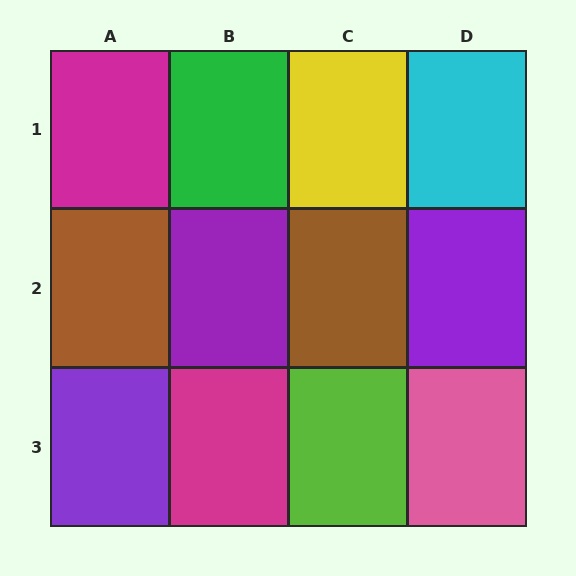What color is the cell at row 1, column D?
Cyan.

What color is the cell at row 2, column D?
Purple.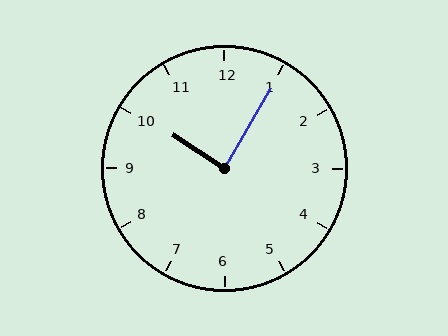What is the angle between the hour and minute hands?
Approximately 88 degrees.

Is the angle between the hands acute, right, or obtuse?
It is right.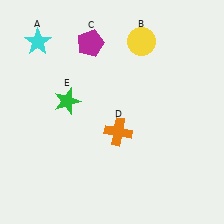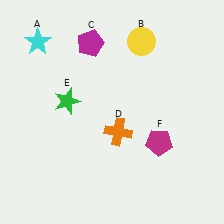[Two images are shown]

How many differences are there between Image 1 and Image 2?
There is 1 difference between the two images.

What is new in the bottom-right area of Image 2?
A magenta pentagon (F) was added in the bottom-right area of Image 2.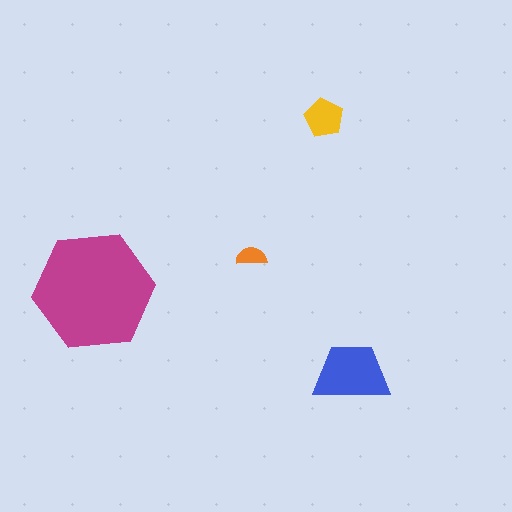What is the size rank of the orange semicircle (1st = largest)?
4th.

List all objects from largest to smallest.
The magenta hexagon, the blue trapezoid, the yellow pentagon, the orange semicircle.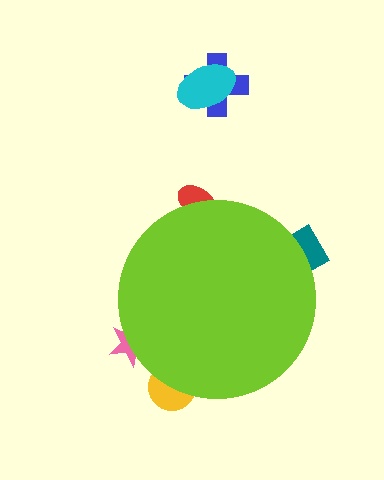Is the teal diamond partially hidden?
Yes, the teal diamond is partially hidden behind the lime circle.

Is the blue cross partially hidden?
No, the blue cross is fully visible.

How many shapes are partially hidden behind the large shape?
4 shapes are partially hidden.